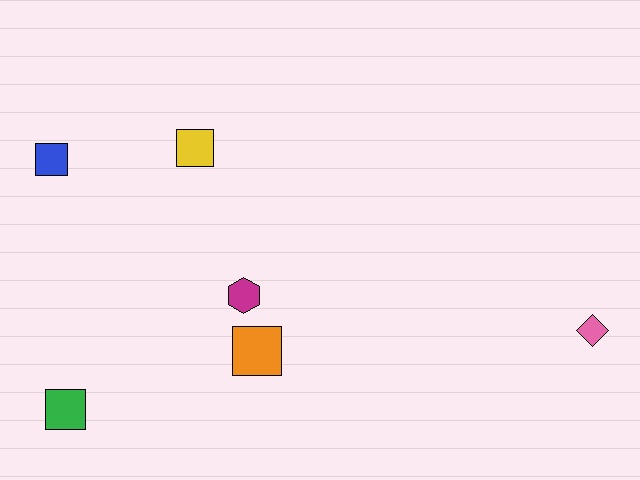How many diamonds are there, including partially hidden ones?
There is 1 diamond.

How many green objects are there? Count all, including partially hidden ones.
There is 1 green object.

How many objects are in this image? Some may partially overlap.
There are 6 objects.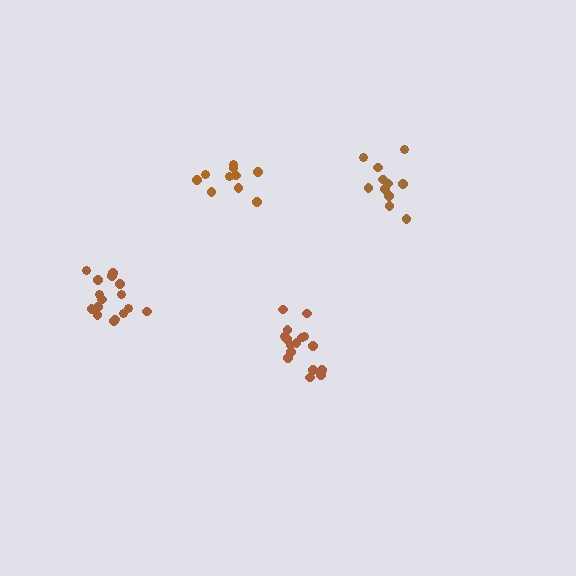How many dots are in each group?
Group 1: 11 dots, Group 2: 10 dots, Group 3: 16 dots, Group 4: 16 dots (53 total).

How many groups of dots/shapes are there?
There are 4 groups.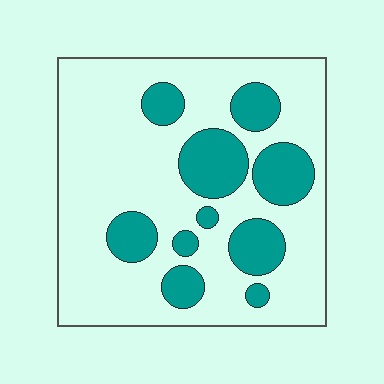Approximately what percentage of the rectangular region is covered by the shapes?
Approximately 25%.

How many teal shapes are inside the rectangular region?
10.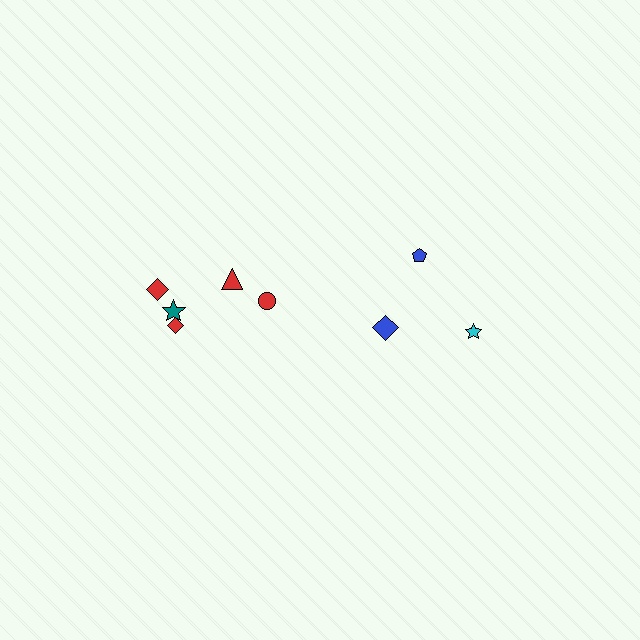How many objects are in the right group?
There are 3 objects.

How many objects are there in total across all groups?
There are 8 objects.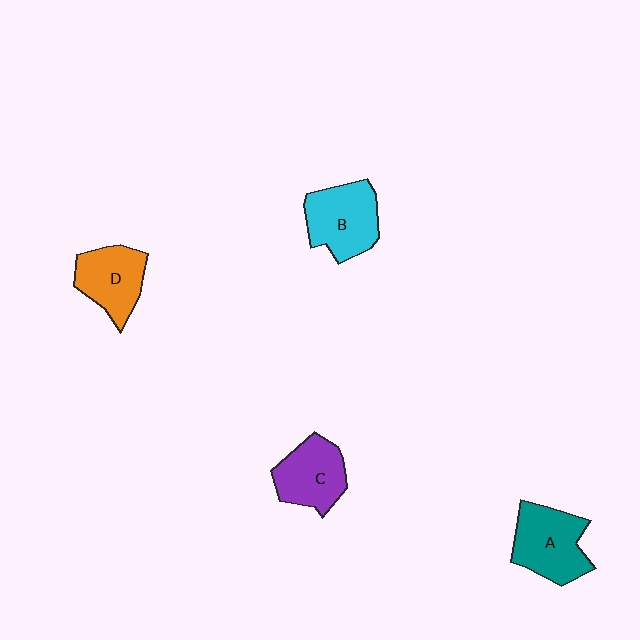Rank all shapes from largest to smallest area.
From largest to smallest: A (teal), B (cyan), C (purple), D (orange).